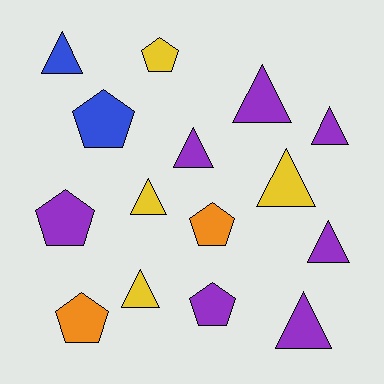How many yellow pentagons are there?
There is 1 yellow pentagon.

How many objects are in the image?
There are 15 objects.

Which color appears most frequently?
Purple, with 7 objects.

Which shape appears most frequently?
Triangle, with 9 objects.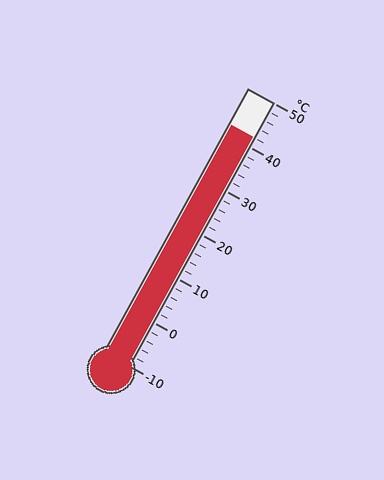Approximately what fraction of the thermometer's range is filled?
The thermometer is filled to approximately 85% of its range.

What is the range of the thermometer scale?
The thermometer scale ranges from -10°C to 50°C.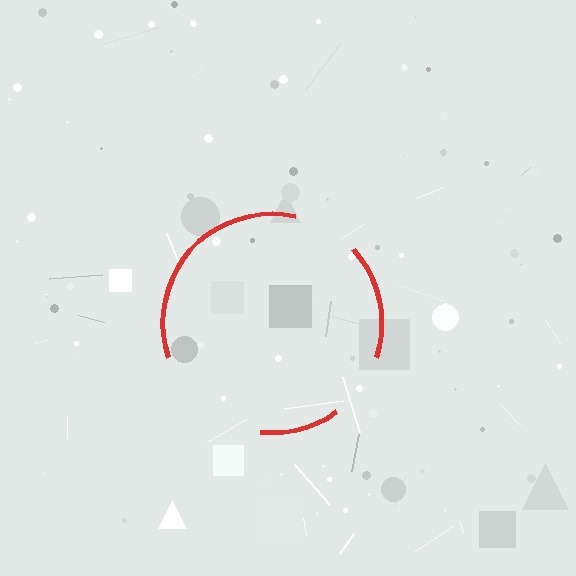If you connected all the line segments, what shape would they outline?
They would outline a circle.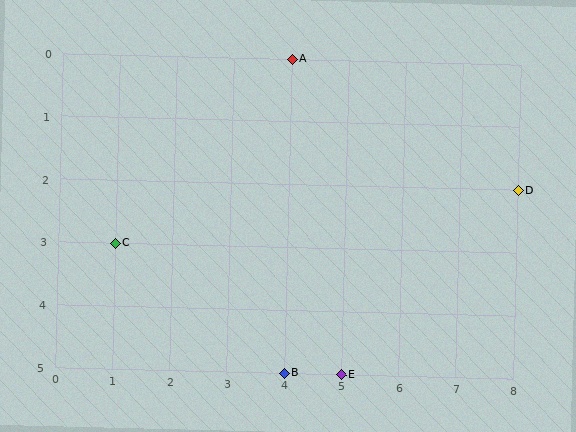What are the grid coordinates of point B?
Point B is at grid coordinates (4, 5).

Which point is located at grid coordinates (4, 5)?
Point B is at (4, 5).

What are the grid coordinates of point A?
Point A is at grid coordinates (4, 0).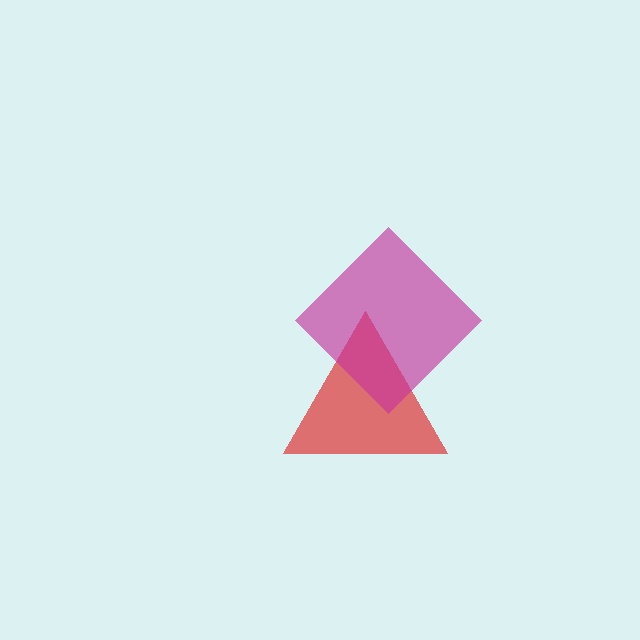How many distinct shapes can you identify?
There are 2 distinct shapes: a red triangle, a magenta diamond.